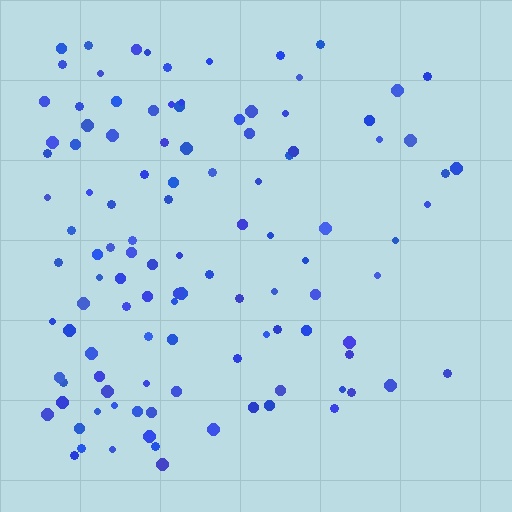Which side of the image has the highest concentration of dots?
The left.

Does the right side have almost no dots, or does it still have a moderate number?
Still a moderate number, just noticeably fewer than the left.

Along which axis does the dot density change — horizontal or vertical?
Horizontal.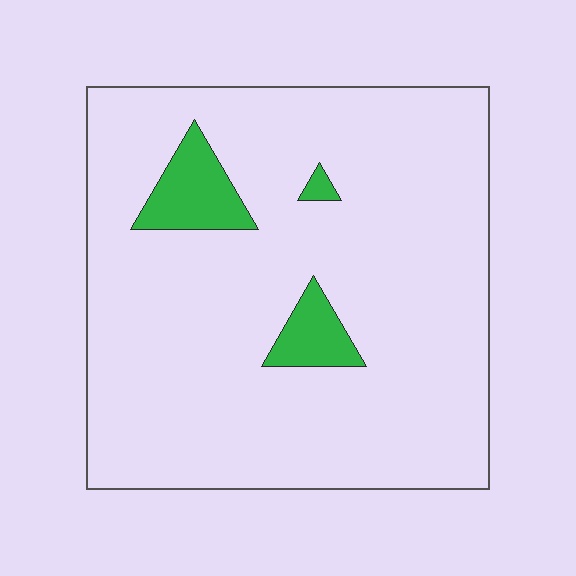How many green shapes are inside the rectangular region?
3.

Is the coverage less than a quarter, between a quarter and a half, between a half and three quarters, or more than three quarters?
Less than a quarter.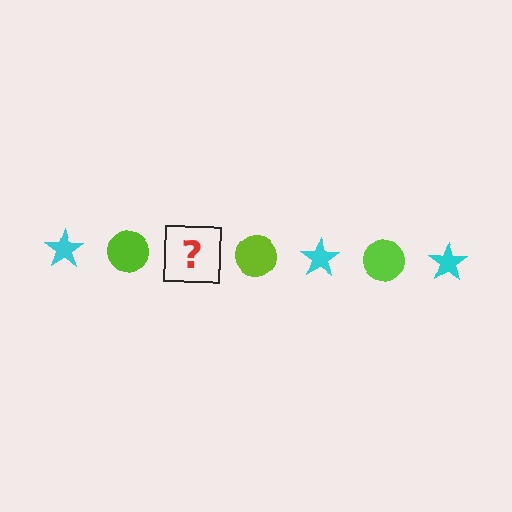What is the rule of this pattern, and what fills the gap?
The rule is that the pattern alternates between cyan star and lime circle. The gap should be filled with a cyan star.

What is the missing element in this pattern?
The missing element is a cyan star.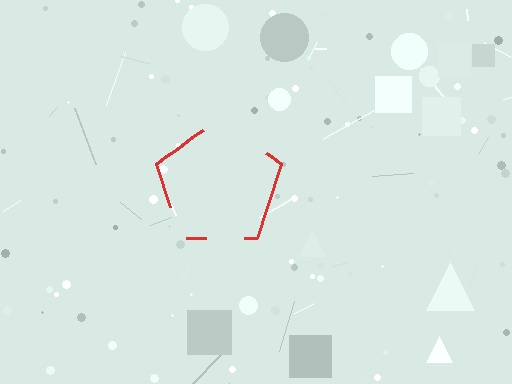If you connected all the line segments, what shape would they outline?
They would outline a pentagon.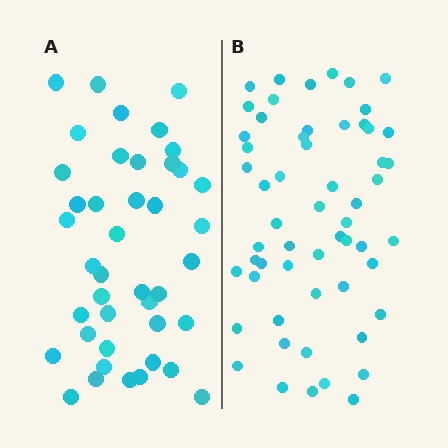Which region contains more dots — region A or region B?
Region B (the right region) has more dots.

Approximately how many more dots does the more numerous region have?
Region B has approximately 15 more dots than region A.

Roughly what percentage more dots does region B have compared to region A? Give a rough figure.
About 35% more.